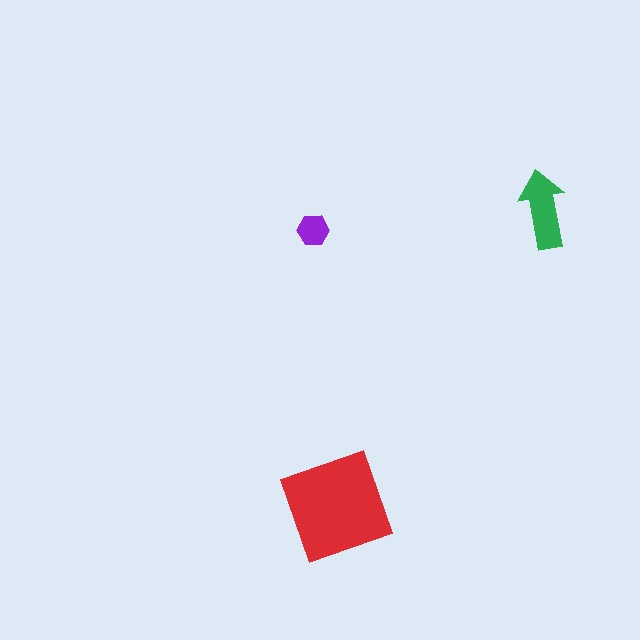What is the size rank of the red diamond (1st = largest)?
1st.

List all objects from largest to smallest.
The red diamond, the green arrow, the purple hexagon.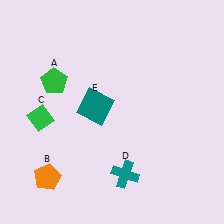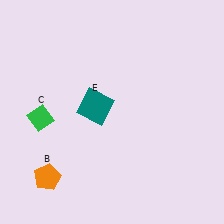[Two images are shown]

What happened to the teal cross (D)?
The teal cross (D) was removed in Image 2. It was in the bottom-right area of Image 1.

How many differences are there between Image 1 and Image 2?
There are 2 differences between the two images.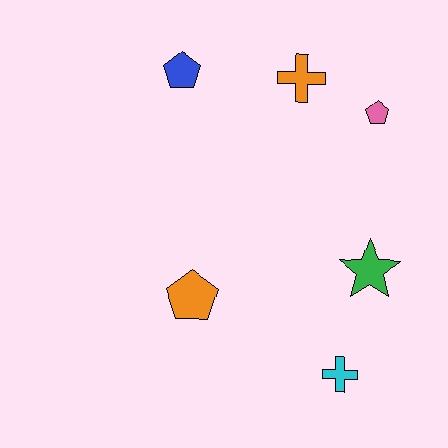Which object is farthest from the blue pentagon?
The cyan cross is farthest from the blue pentagon.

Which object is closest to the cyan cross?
The green star is closest to the cyan cross.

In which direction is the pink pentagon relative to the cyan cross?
The pink pentagon is above the cyan cross.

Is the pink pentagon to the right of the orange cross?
Yes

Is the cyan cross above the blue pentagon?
No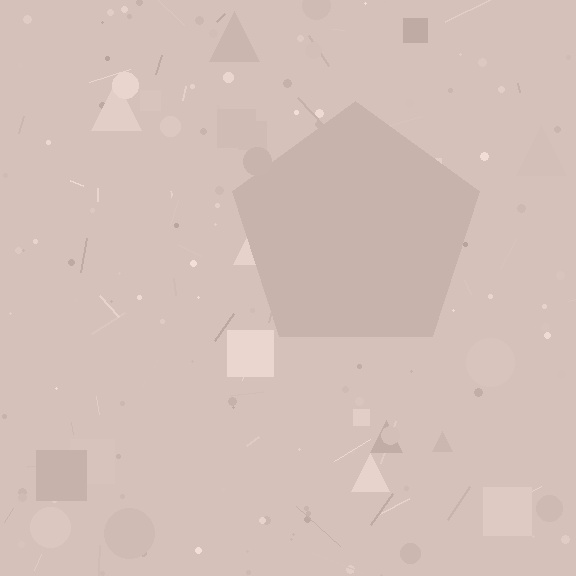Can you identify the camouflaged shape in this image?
The camouflaged shape is a pentagon.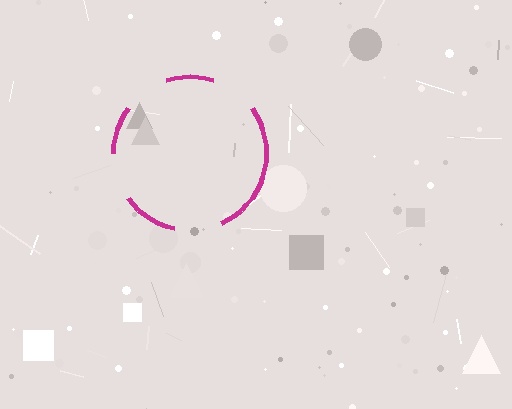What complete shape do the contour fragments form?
The contour fragments form a circle.